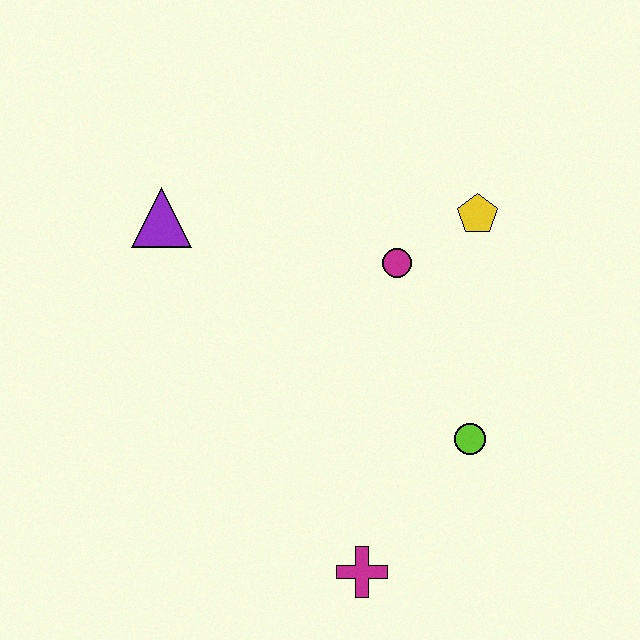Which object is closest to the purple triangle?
The magenta circle is closest to the purple triangle.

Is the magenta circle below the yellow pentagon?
Yes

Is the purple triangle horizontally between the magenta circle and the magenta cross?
No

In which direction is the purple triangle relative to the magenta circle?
The purple triangle is to the left of the magenta circle.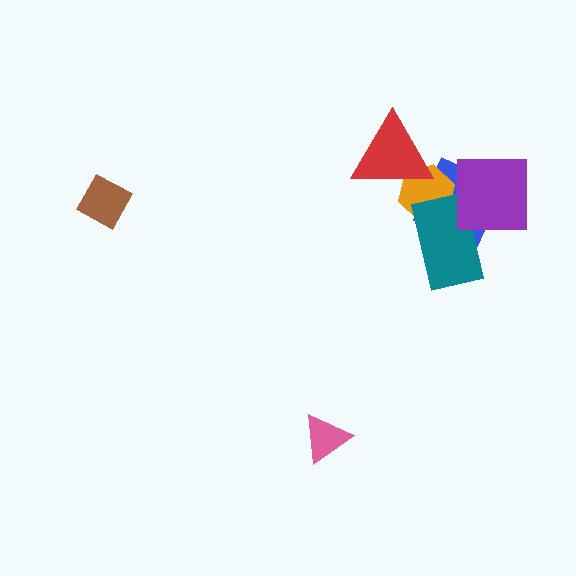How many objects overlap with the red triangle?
2 objects overlap with the red triangle.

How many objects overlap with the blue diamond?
4 objects overlap with the blue diamond.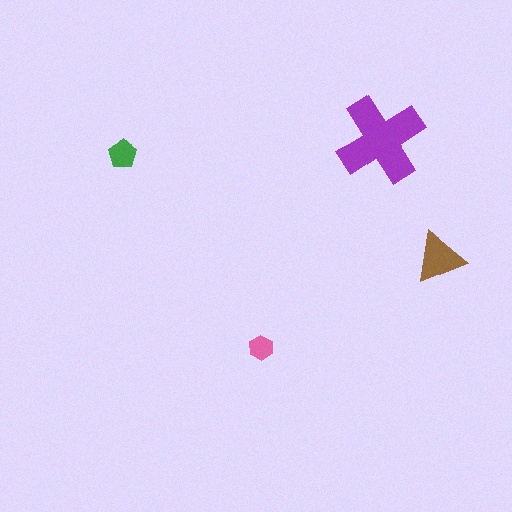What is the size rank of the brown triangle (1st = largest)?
2nd.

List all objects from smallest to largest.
The pink hexagon, the green pentagon, the brown triangle, the purple cross.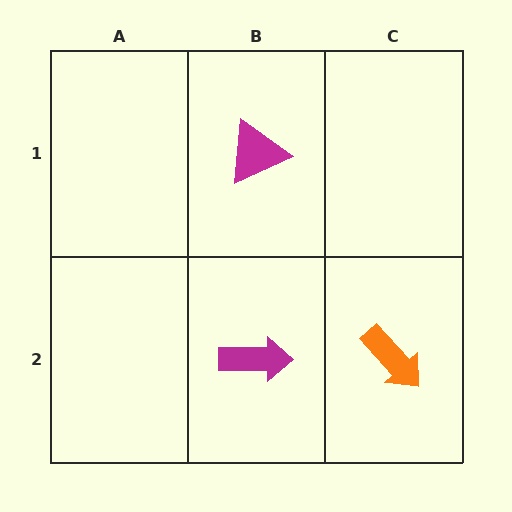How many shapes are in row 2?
2 shapes.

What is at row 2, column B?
A magenta arrow.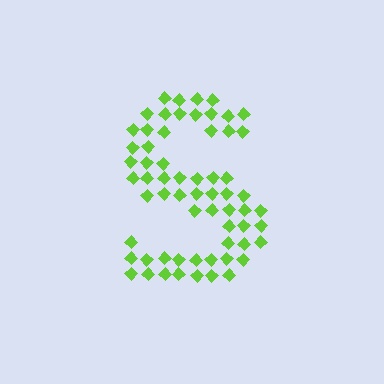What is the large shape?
The large shape is the letter S.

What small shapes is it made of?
It is made of small diamonds.